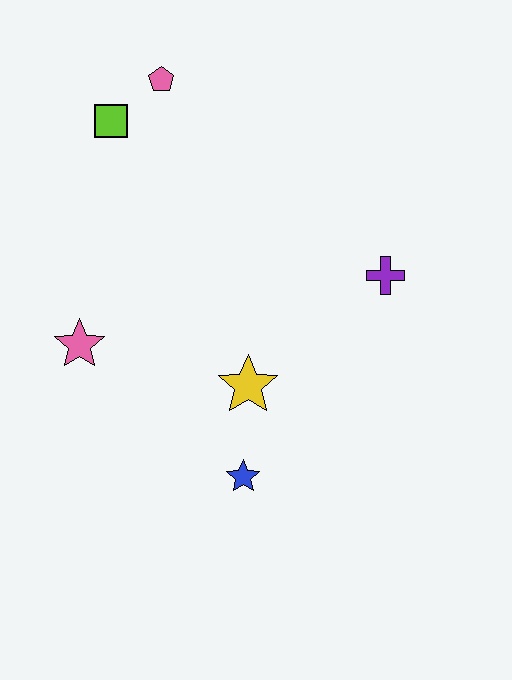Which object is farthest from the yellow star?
The pink pentagon is farthest from the yellow star.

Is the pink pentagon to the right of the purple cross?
No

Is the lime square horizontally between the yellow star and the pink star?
Yes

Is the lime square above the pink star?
Yes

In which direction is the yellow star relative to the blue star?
The yellow star is above the blue star.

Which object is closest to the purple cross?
The yellow star is closest to the purple cross.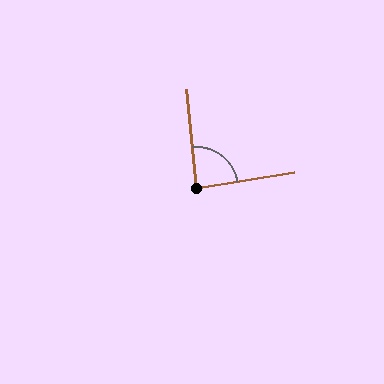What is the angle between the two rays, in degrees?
Approximately 86 degrees.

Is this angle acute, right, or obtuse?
It is approximately a right angle.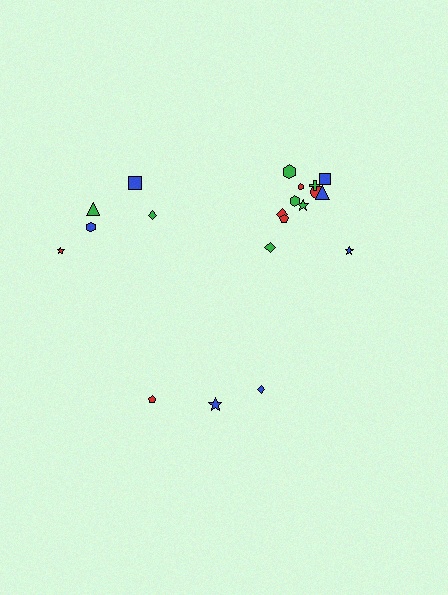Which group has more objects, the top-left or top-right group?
The top-right group.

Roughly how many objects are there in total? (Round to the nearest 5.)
Roughly 20 objects in total.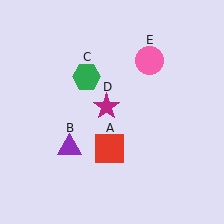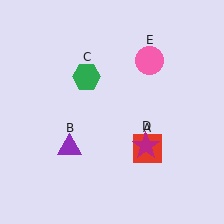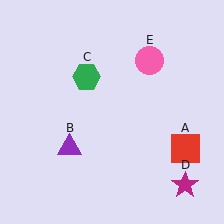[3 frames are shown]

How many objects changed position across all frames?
2 objects changed position: red square (object A), magenta star (object D).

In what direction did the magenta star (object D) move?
The magenta star (object D) moved down and to the right.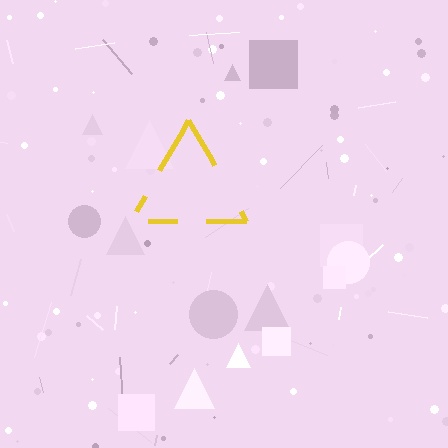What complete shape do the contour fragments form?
The contour fragments form a triangle.